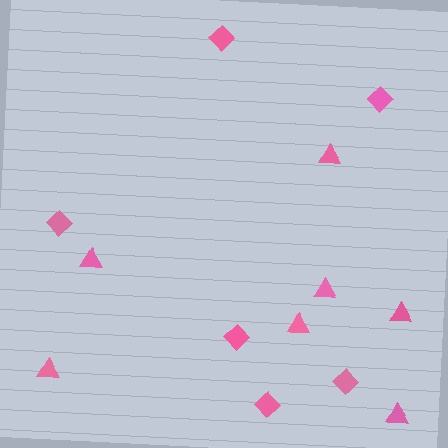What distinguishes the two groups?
There are 2 groups: one group of triangles (7) and one group of diamonds (6).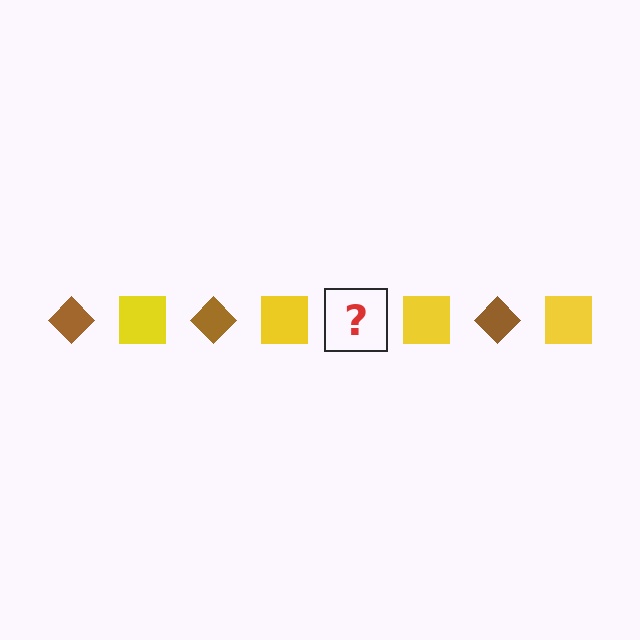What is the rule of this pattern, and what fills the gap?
The rule is that the pattern alternates between brown diamond and yellow square. The gap should be filled with a brown diamond.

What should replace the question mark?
The question mark should be replaced with a brown diamond.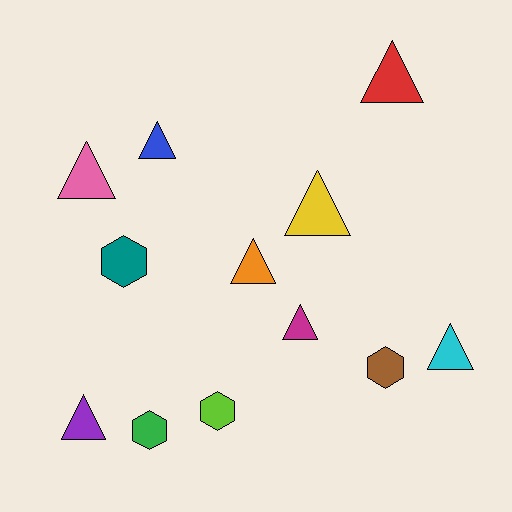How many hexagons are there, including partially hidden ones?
There are 4 hexagons.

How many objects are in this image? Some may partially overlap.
There are 12 objects.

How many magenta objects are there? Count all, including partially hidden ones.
There is 1 magenta object.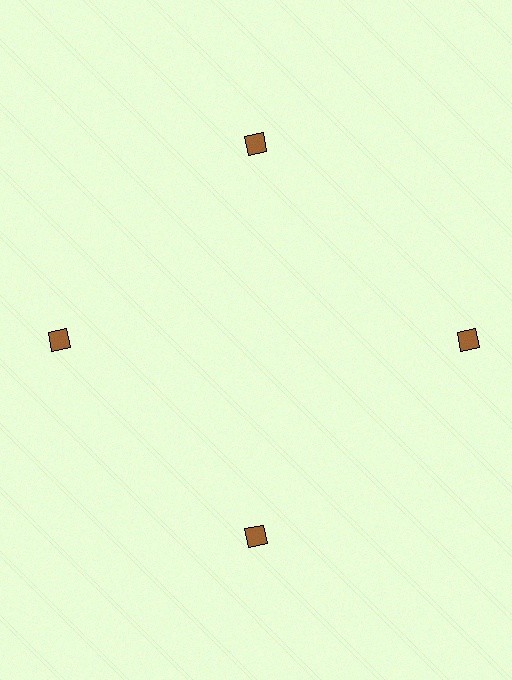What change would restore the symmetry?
The symmetry would be restored by moving it inward, back onto the ring so that all 4 diamonds sit at equal angles and equal distance from the center.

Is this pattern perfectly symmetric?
No. The 4 brown diamonds are arranged in a ring, but one element near the 3 o'clock position is pushed outward from the center, breaking the 4-fold rotational symmetry.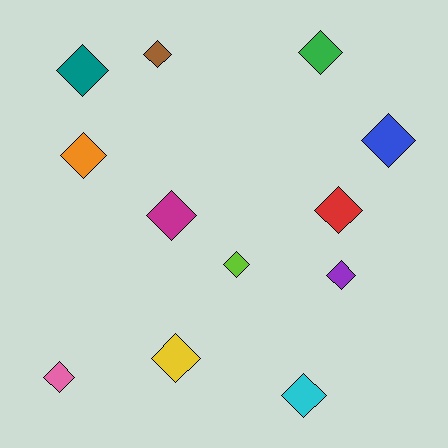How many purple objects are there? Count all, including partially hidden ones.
There is 1 purple object.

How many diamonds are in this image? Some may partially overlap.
There are 12 diamonds.